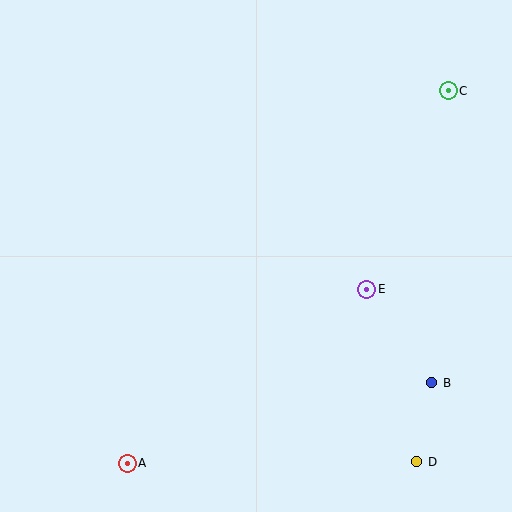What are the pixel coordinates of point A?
Point A is at (127, 463).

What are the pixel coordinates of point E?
Point E is at (367, 289).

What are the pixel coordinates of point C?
Point C is at (448, 91).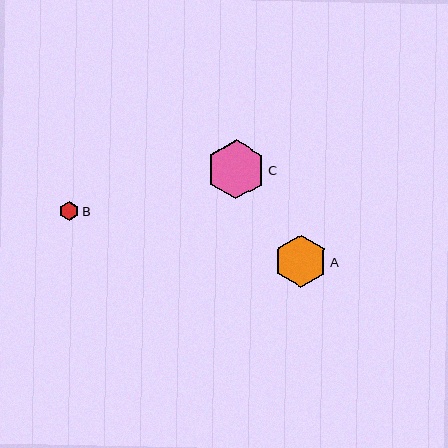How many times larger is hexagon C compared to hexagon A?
Hexagon C is approximately 1.1 times the size of hexagon A.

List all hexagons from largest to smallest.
From largest to smallest: C, A, B.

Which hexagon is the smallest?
Hexagon B is the smallest with a size of approximately 19 pixels.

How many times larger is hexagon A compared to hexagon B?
Hexagon A is approximately 2.8 times the size of hexagon B.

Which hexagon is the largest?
Hexagon C is the largest with a size of approximately 59 pixels.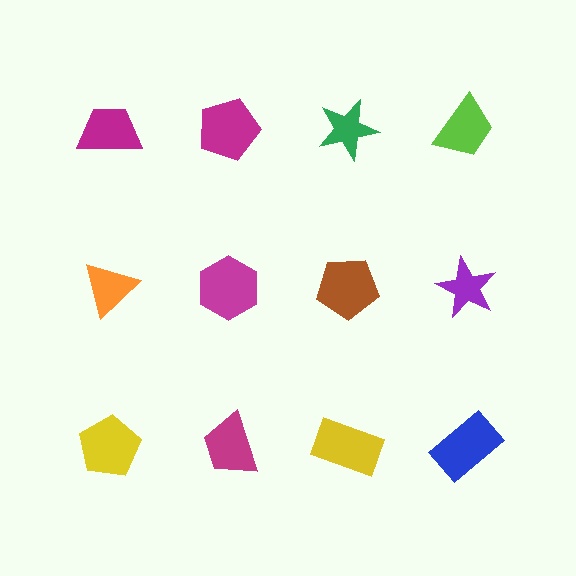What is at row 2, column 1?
An orange triangle.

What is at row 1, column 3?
A green star.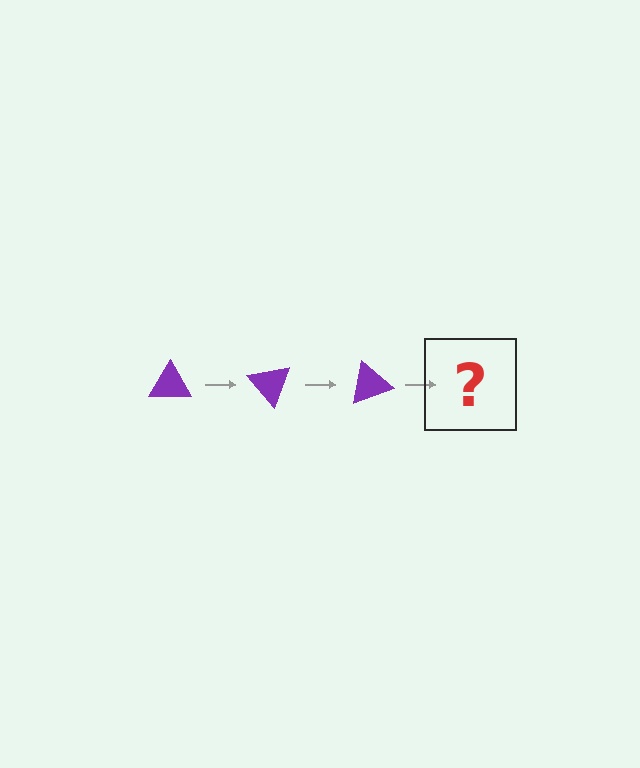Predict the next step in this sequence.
The next step is a purple triangle rotated 150 degrees.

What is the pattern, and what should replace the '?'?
The pattern is that the triangle rotates 50 degrees each step. The '?' should be a purple triangle rotated 150 degrees.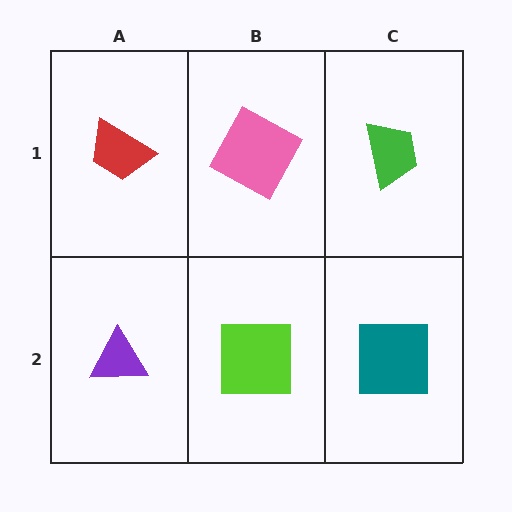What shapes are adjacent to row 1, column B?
A lime square (row 2, column B), a red trapezoid (row 1, column A), a green trapezoid (row 1, column C).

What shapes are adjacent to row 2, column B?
A pink square (row 1, column B), a purple triangle (row 2, column A), a teal square (row 2, column C).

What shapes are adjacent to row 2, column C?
A green trapezoid (row 1, column C), a lime square (row 2, column B).